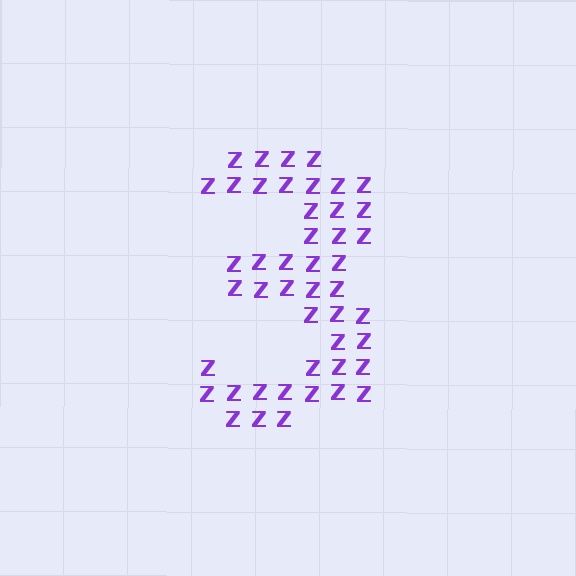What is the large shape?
The large shape is the digit 3.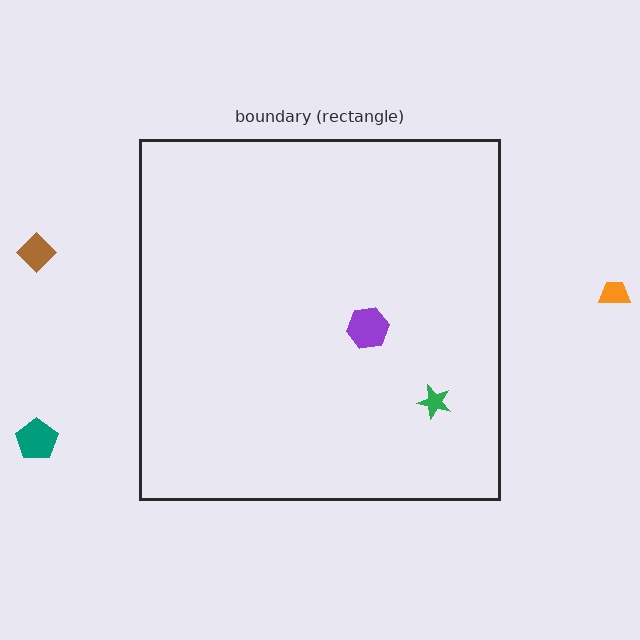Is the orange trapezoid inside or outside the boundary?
Outside.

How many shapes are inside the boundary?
2 inside, 3 outside.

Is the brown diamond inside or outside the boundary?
Outside.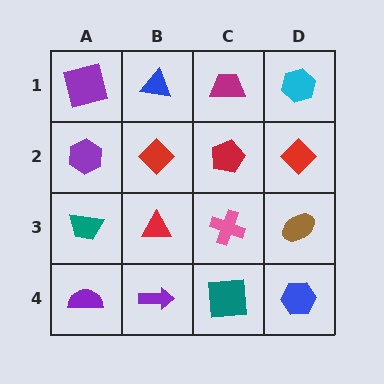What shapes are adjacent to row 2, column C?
A magenta trapezoid (row 1, column C), a pink cross (row 3, column C), a red diamond (row 2, column B), a red diamond (row 2, column D).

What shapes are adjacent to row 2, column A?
A purple square (row 1, column A), a teal trapezoid (row 3, column A), a red diamond (row 2, column B).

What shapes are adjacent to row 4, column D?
A brown ellipse (row 3, column D), a teal square (row 4, column C).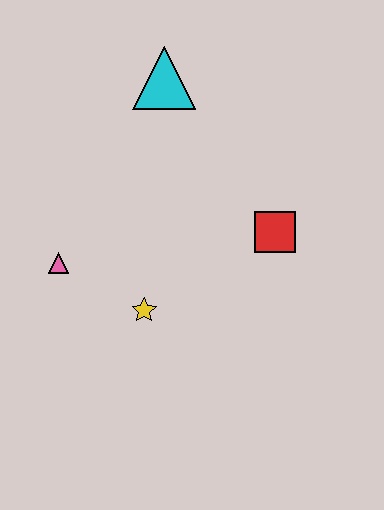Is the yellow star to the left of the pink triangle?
No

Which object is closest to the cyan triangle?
The red square is closest to the cyan triangle.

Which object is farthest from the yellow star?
The cyan triangle is farthest from the yellow star.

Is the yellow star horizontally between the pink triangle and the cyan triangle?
Yes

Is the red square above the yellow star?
Yes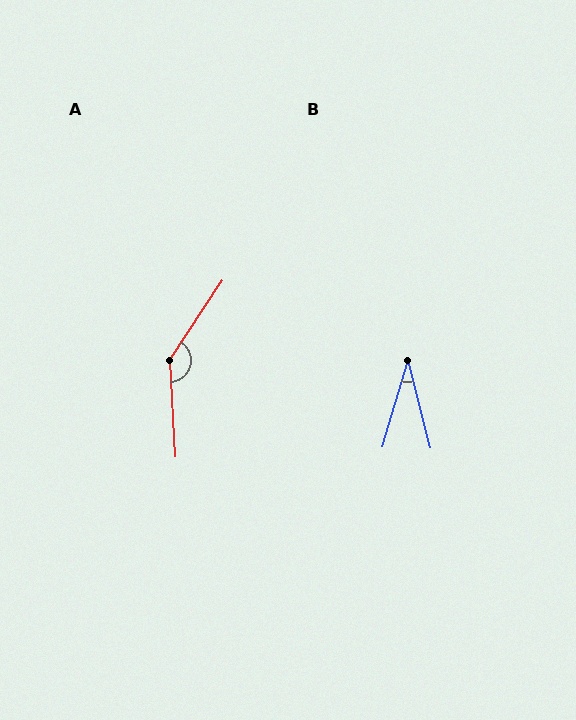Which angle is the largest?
A, at approximately 143 degrees.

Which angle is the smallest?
B, at approximately 31 degrees.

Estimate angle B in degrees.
Approximately 31 degrees.